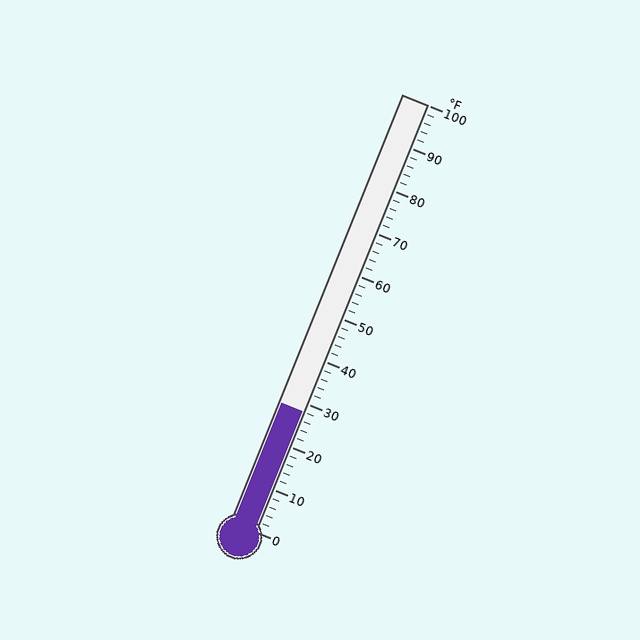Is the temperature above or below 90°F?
The temperature is below 90°F.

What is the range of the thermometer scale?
The thermometer scale ranges from 0°F to 100°F.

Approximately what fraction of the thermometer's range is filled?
The thermometer is filled to approximately 30% of its range.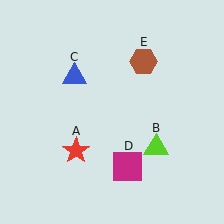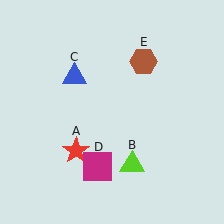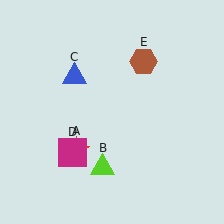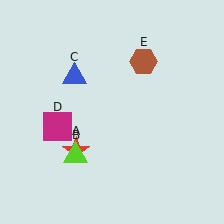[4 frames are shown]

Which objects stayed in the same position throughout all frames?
Red star (object A) and blue triangle (object C) and brown hexagon (object E) remained stationary.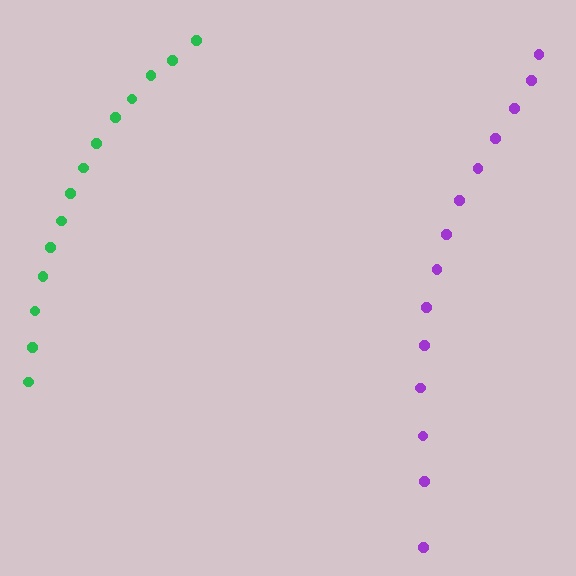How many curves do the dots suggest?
There are 2 distinct paths.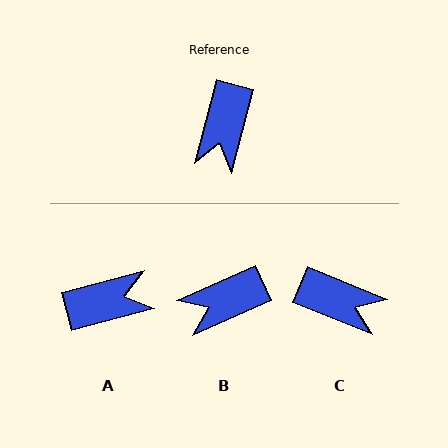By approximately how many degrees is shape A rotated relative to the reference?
Approximately 119 degrees counter-clockwise.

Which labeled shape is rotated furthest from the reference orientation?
A, about 119 degrees away.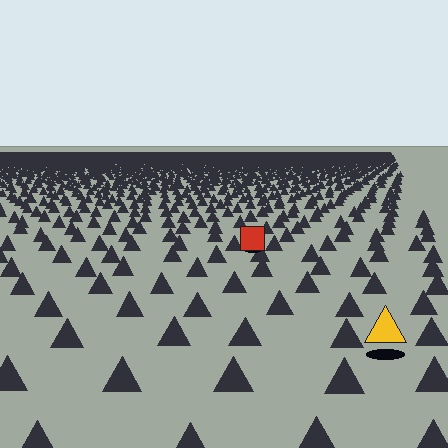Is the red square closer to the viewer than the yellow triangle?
No. The yellow triangle is closer — you can tell from the texture gradient: the ground texture is coarser near it.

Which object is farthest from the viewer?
The red square is farthest from the viewer. It appears smaller and the ground texture around it is denser.